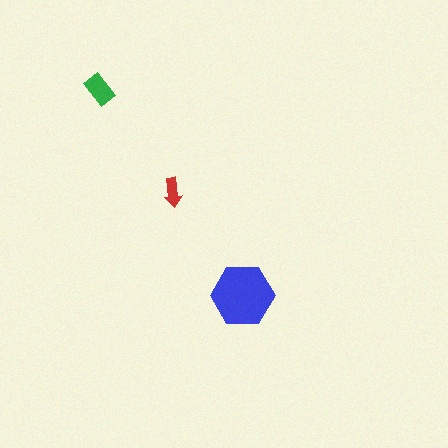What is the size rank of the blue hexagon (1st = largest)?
1st.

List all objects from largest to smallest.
The blue hexagon, the green rectangle, the red arrow.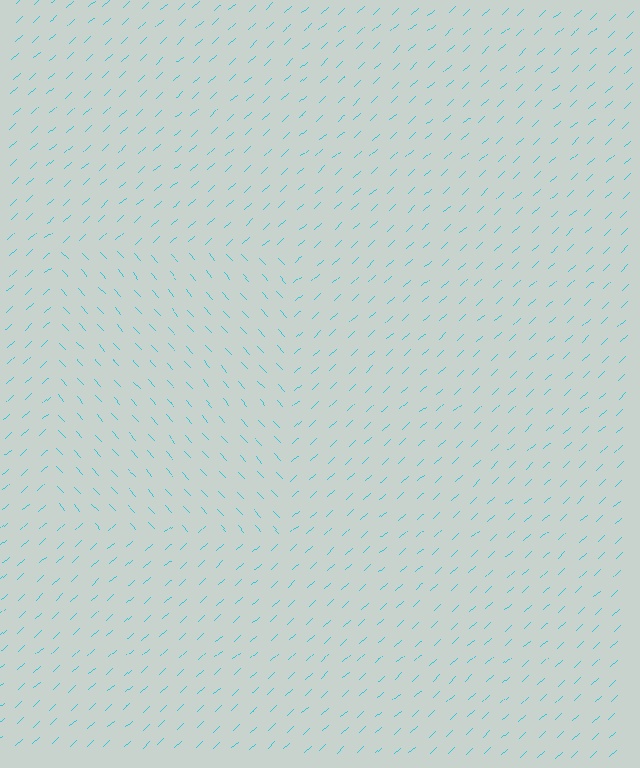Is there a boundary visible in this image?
Yes, there is a texture boundary formed by a change in line orientation.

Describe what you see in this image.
The image is filled with small cyan line segments. A rectangle region in the image has lines oriented differently from the surrounding lines, creating a visible texture boundary.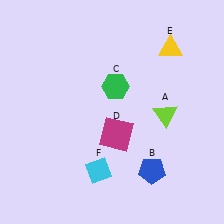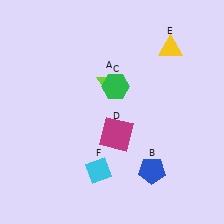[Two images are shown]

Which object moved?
The lime triangle (A) moved left.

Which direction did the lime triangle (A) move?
The lime triangle (A) moved left.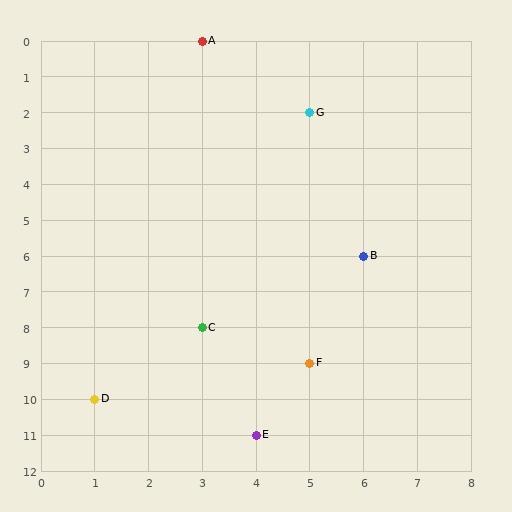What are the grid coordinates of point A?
Point A is at grid coordinates (3, 0).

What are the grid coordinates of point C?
Point C is at grid coordinates (3, 8).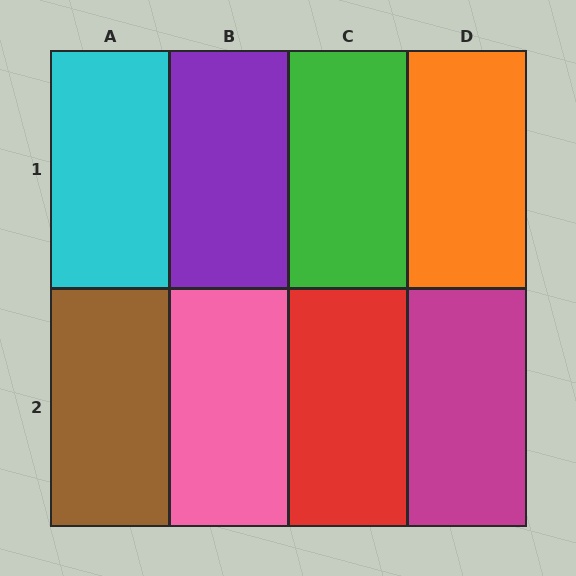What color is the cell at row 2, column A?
Brown.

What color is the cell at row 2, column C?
Red.